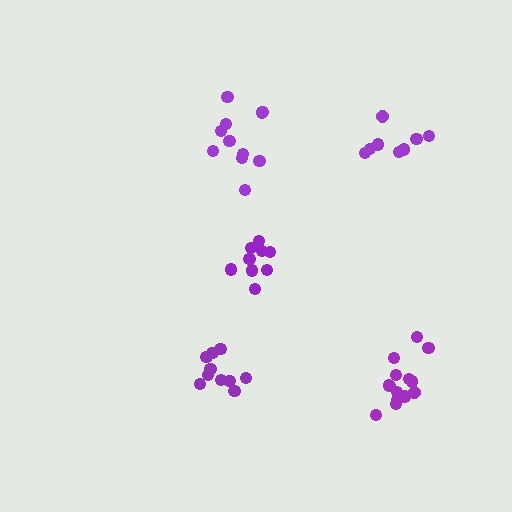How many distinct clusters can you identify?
There are 5 distinct clusters.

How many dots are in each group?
Group 1: 11 dots, Group 2: 8 dots, Group 3: 10 dots, Group 4: 14 dots, Group 5: 9 dots (52 total).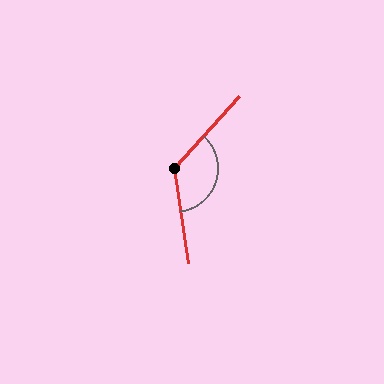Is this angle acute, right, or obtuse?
It is obtuse.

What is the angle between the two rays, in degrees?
Approximately 129 degrees.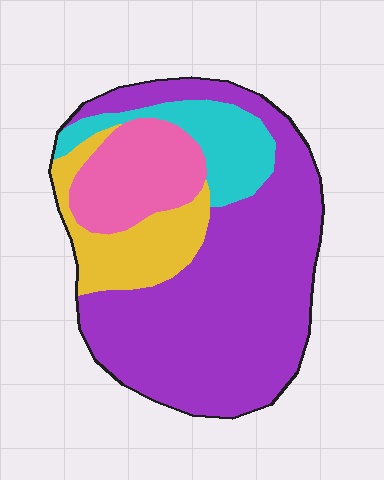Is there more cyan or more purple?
Purple.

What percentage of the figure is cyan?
Cyan takes up about one eighth (1/8) of the figure.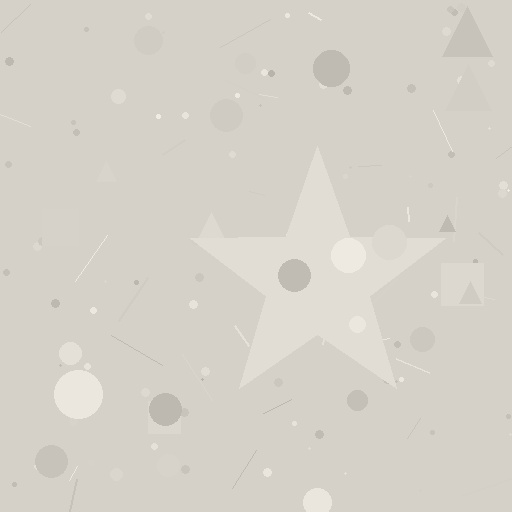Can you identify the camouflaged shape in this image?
The camouflaged shape is a star.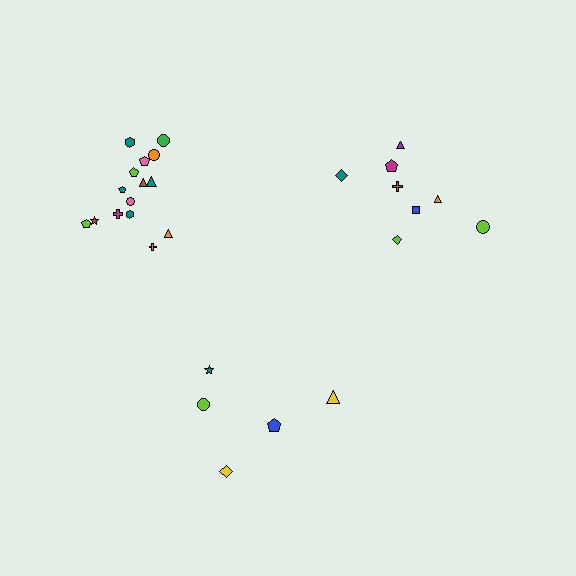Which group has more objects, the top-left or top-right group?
The top-left group.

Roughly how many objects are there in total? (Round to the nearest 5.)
Roughly 30 objects in total.